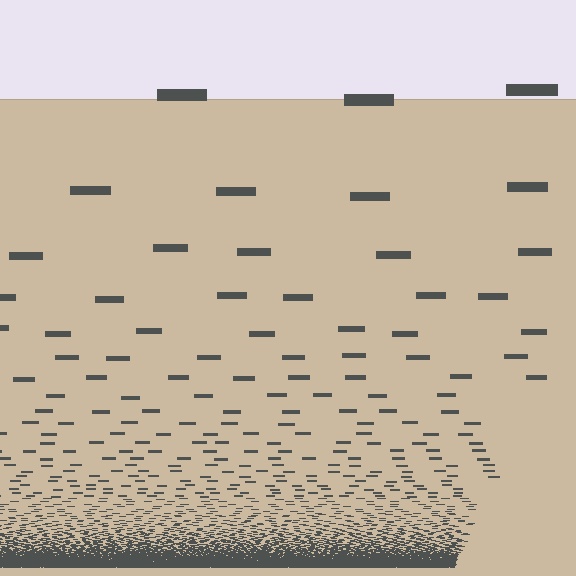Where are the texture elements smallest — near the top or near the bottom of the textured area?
Near the bottom.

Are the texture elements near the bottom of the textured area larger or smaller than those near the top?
Smaller. The gradient is inverted — elements near the bottom are smaller and denser.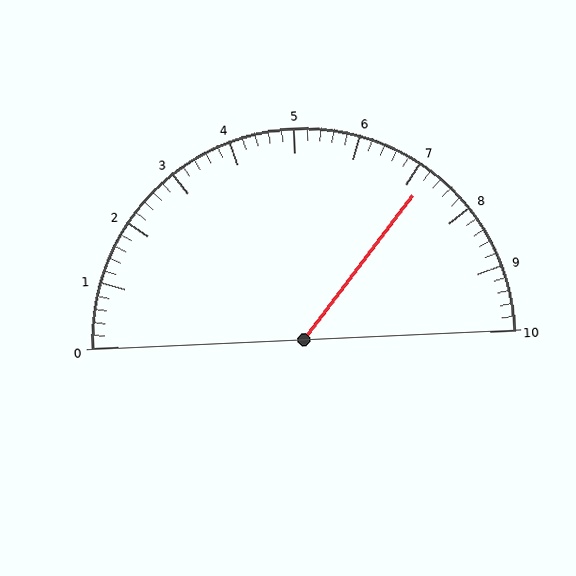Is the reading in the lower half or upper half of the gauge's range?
The reading is in the upper half of the range (0 to 10).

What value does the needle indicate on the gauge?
The needle indicates approximately 7.2.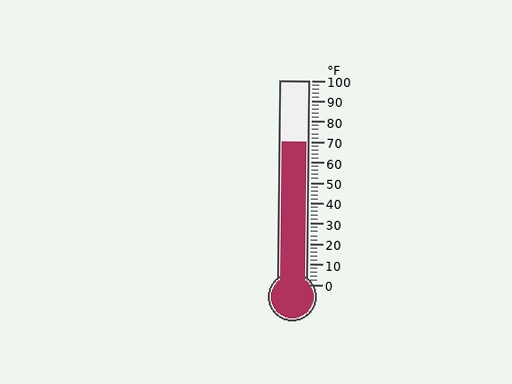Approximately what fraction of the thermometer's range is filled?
The thermometer is filled to approximately 70% of its range.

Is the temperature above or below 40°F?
The temperature is above 40°F.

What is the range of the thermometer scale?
The thermometer scale ranges from 0°F to 100°F.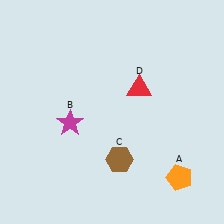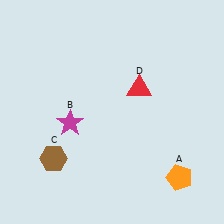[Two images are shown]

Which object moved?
The brown hexagon (C) moved left.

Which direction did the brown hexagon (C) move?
The brown hexagon (C) moved left.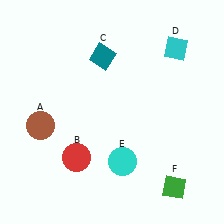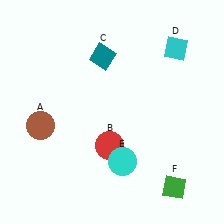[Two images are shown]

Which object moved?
The red circle (B) moved right.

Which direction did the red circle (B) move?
The red circle (B) moved right.